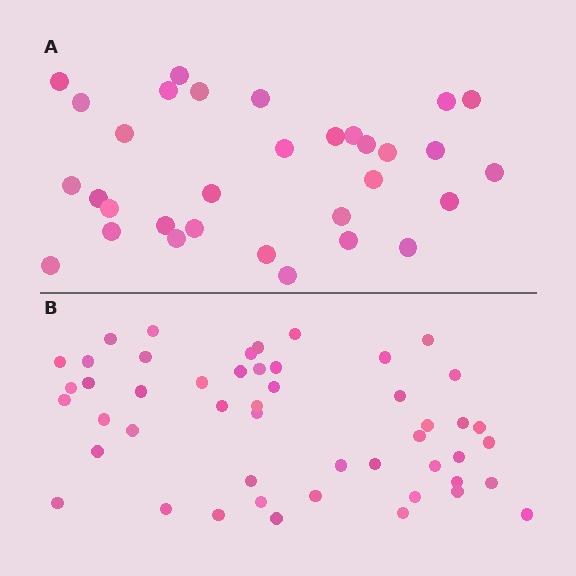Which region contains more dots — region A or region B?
Region B (the bottom region) has more dots.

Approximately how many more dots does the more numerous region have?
Region B has approximately 15 more dots than region A.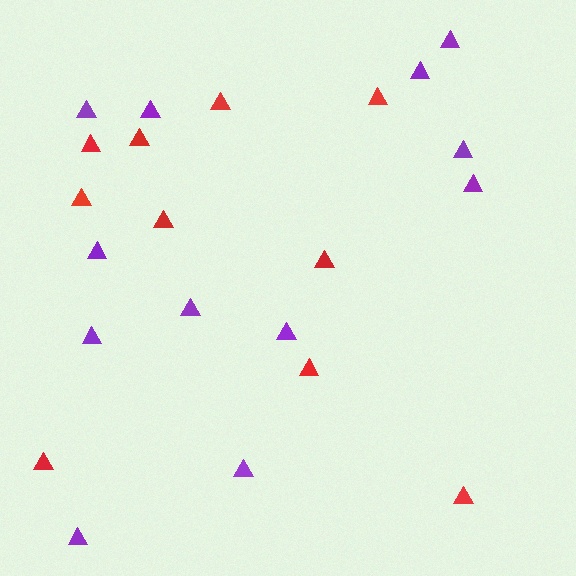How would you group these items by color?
There are 2 groups: one group of red triangles (10) and one group of purple triangles (12).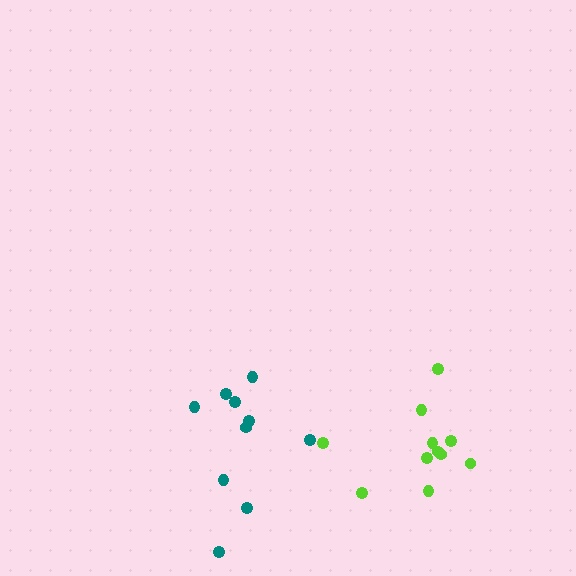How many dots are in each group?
Group 1: 11 dots, Group 2: 10 dots (21 total).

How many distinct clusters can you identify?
There are 2 distinct clusters.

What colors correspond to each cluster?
The clusters are colored: lime, teal.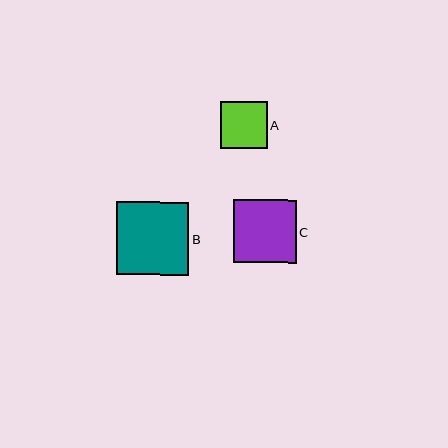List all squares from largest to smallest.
From largest to smallest: B, C, A.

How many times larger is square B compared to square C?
Square B is approximately 1.2 times the size of square C.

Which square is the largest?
Square B is the largest with a size of approximately 73 pixels.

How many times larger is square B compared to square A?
Square B is approximately 1.6 times the size of square A.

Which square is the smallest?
Square A is the smallest with a size of approximately 47 pixels.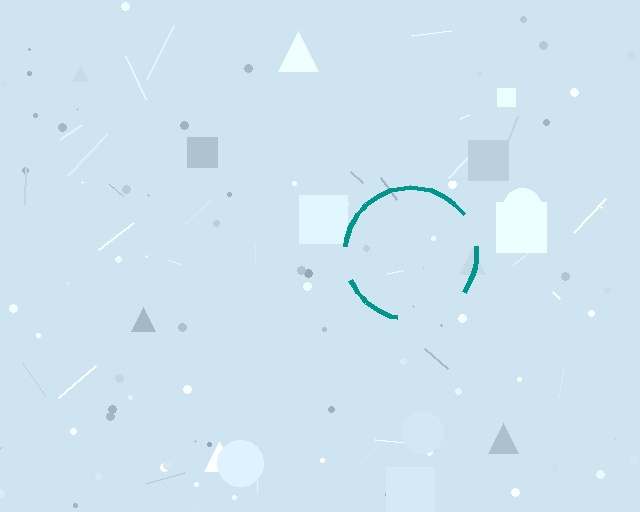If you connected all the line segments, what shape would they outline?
They would outline a circle.